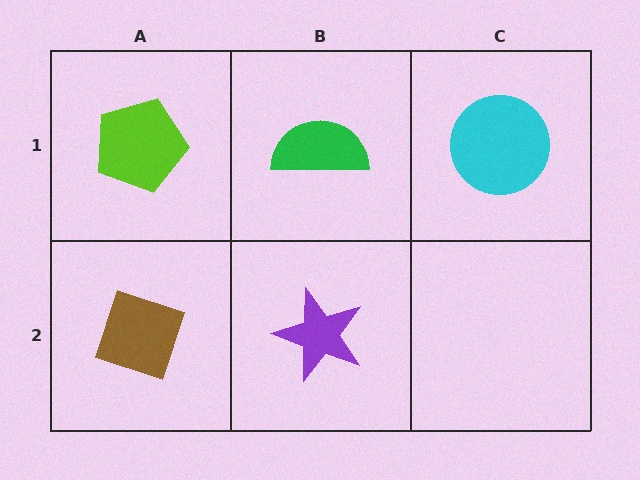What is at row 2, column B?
A purple star.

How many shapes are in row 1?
3 shapes.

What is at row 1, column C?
A cyan circle.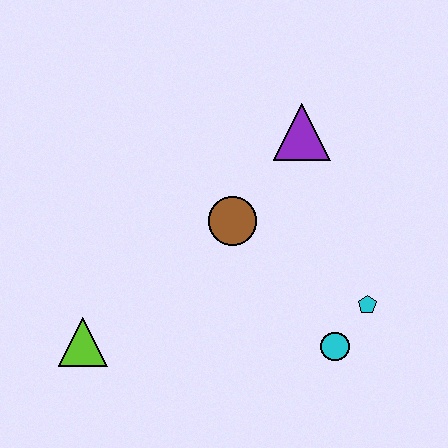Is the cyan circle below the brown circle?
Yes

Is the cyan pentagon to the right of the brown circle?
Yes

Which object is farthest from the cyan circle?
The lime triangle is farthest from the cyan circle.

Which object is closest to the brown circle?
The purple triangle is closest to the brown circle.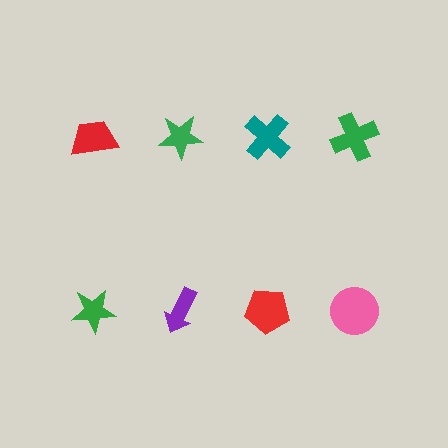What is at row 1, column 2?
A green star.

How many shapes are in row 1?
4 shapes.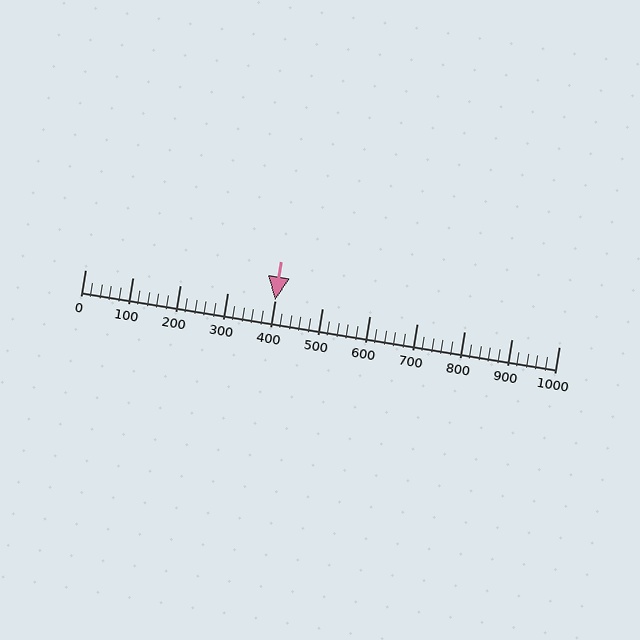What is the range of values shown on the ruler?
The ruler shows values from 0 to 1000.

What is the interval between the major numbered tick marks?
The major tick marks are spaced 100 units apart.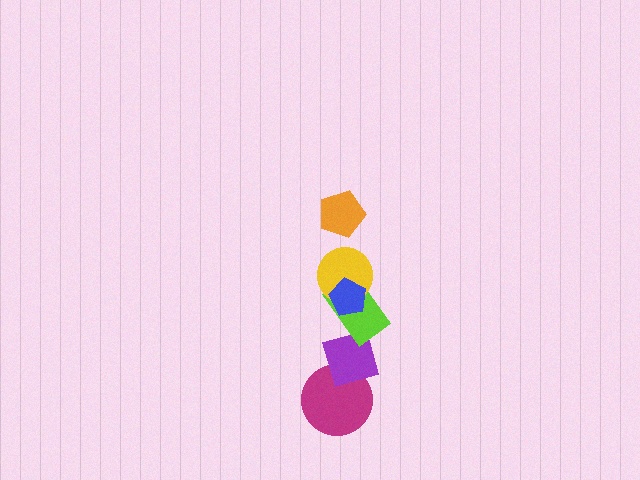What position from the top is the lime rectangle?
The lime rectangle is 4th from the top.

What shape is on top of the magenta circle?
The purple diamond is on top of the magenta circle.